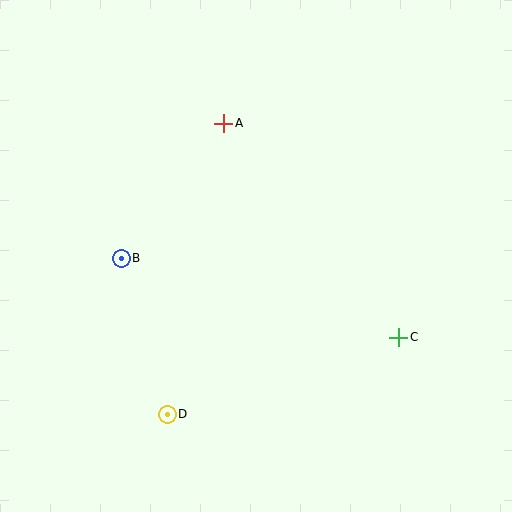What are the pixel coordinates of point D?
Point D is at (167, 414).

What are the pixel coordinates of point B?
Point B is at (121, 258).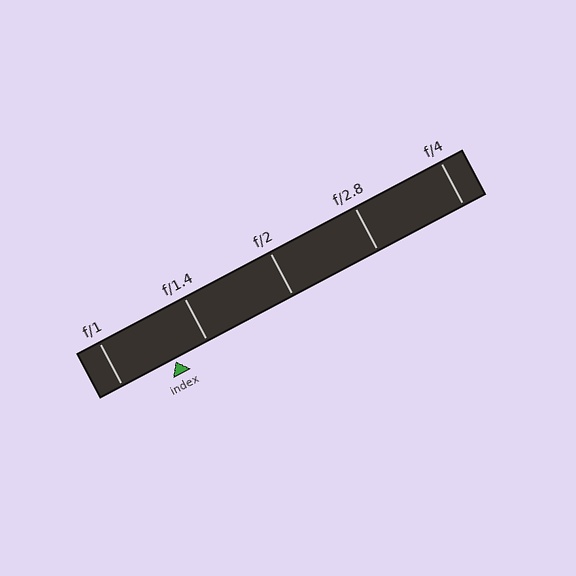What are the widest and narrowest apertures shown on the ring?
The widest aperture shown is f/1 and the narrowest is f/4.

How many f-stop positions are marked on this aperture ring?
There are 5 f-stop positions marked.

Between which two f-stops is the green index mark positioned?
The index mark is between f/1 and f/1.4.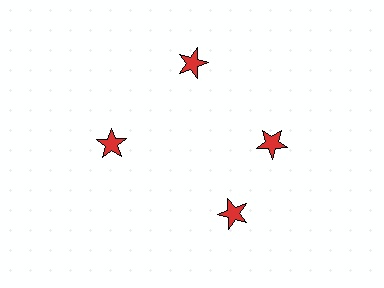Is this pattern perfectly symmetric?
No. The 4 red stars are arranged in a ring, but one element near the 6 o'clock position is rotated out of alignment along the ring, breaking the 4-fold rotational symmetry.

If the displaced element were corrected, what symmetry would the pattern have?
It would have 4-fold rotational symmetry — the pattern would map onto itself every 90 degrees.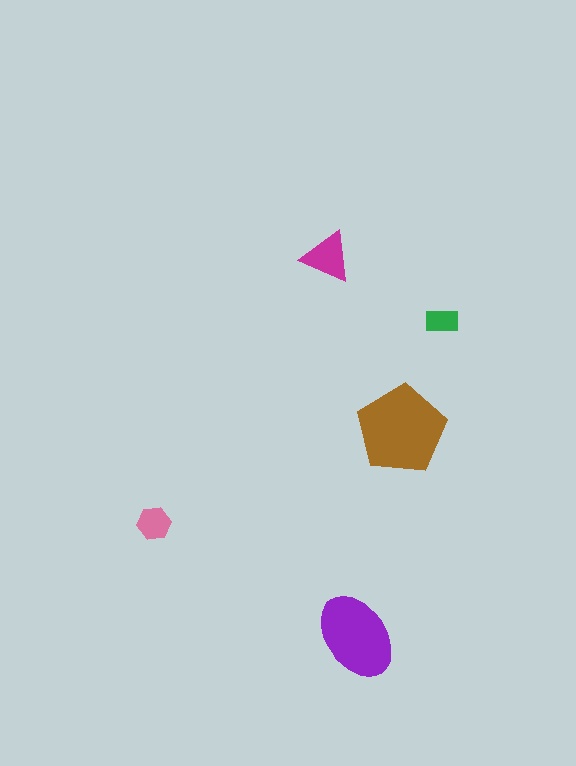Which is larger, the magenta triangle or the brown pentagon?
The brown pentagon.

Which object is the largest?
The brown pentagon.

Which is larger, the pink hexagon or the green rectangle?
The pink hexagon.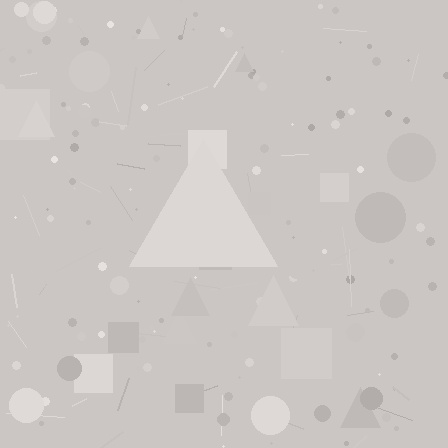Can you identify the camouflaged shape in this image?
The camouflaged shape is a triangle.